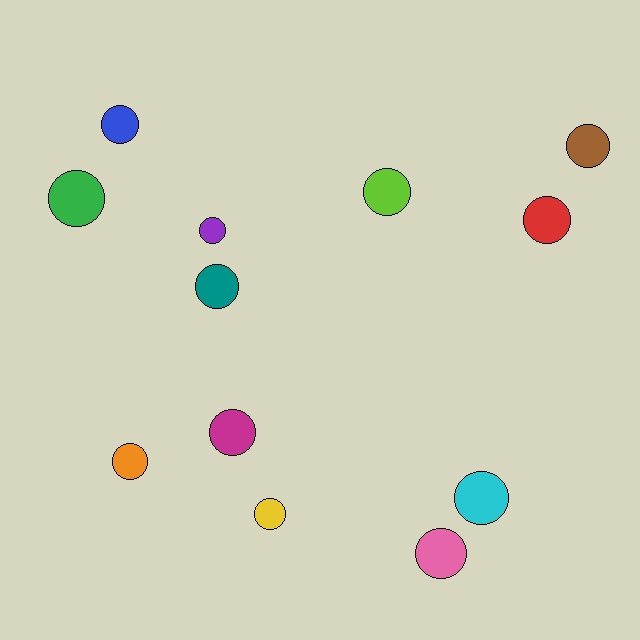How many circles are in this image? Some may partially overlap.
There are 12 circles.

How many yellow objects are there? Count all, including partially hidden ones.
There is 1 yellow object.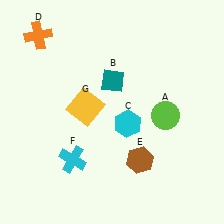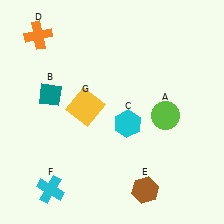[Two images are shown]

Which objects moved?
The objects that moved are: the teal diamond (B), the brown hexagon (E), the cyan cross (F).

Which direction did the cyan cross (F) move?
The cyan cross (F) moved down.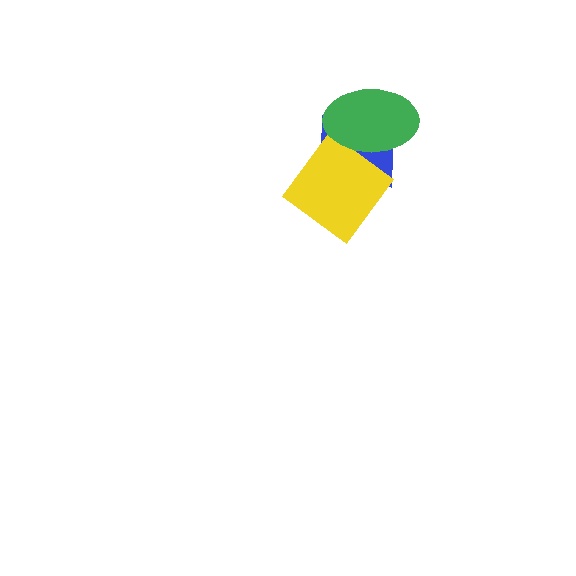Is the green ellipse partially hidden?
No, no other shape covers it.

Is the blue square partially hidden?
Yes, it is partially covered by another shape.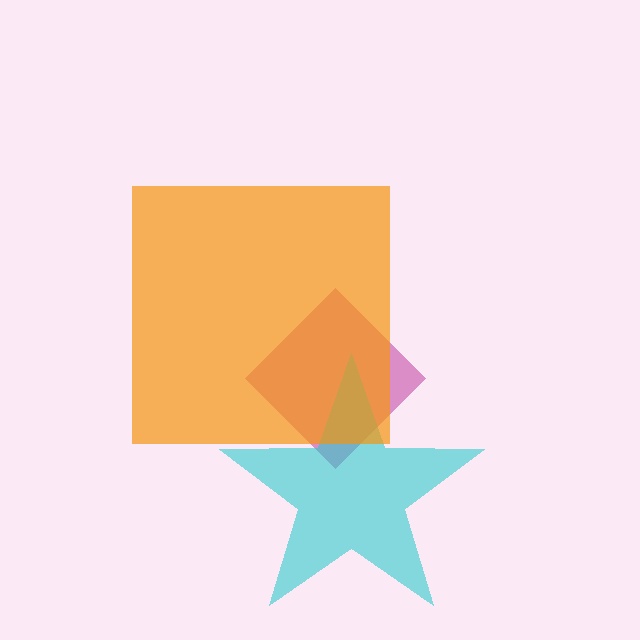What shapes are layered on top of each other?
The layered shapes are: a magenta diamond, a cyan star, an orange square.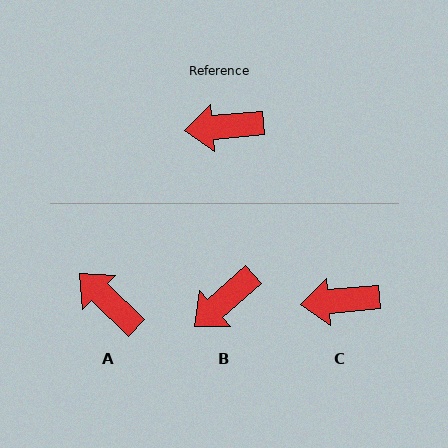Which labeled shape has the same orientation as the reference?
C.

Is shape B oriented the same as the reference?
No, it is off by about 36 degrees.